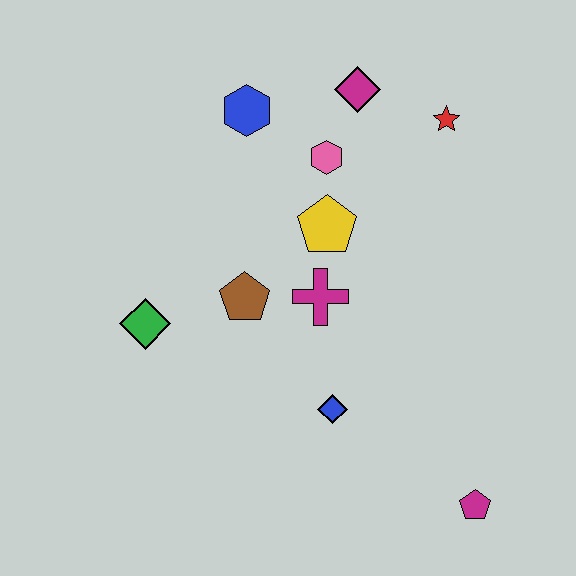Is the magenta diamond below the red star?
No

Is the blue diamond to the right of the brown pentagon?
Yes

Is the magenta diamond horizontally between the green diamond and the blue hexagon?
No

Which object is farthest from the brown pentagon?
The magenta pentagon is farthest from the brown pentagon.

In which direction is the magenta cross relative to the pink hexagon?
The magenta cross is below the pink hexagon.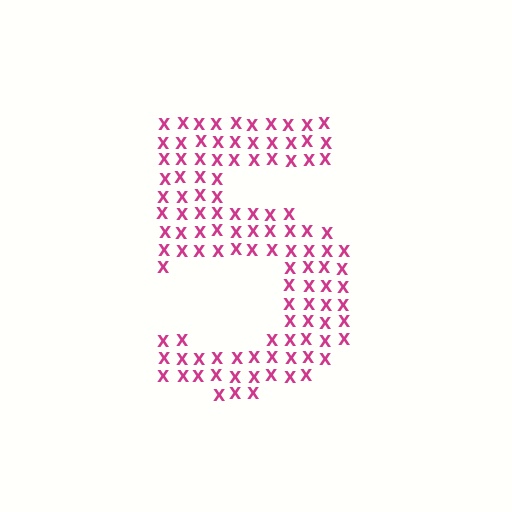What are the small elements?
The small elements are letter X's.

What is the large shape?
The large shape is the digit 5.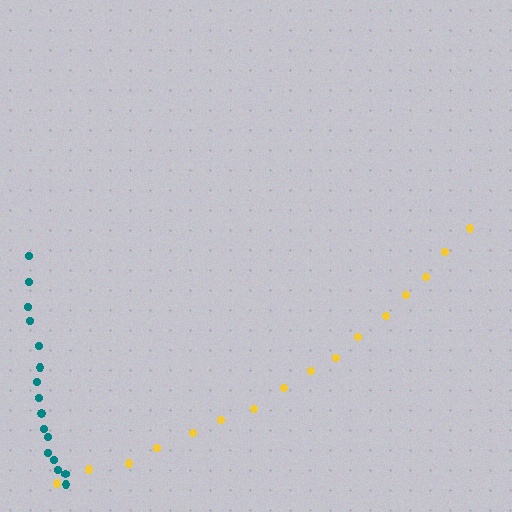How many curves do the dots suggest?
There are 2 distinct paths.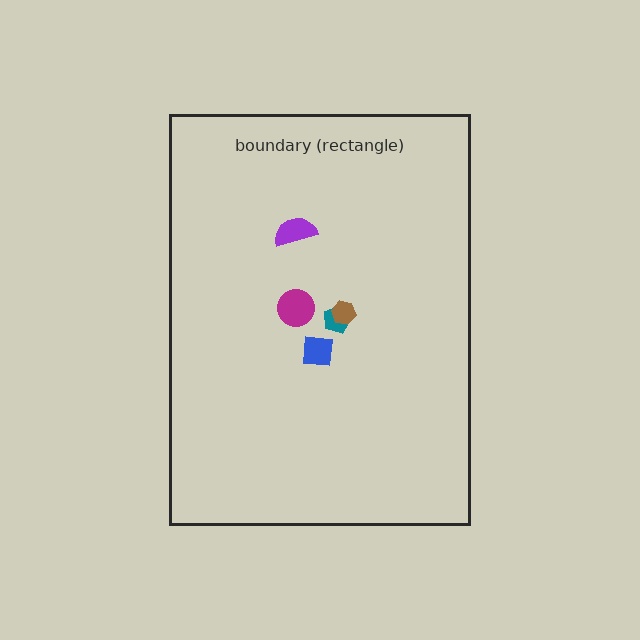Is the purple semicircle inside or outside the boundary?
Inside.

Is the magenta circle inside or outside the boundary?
Inside.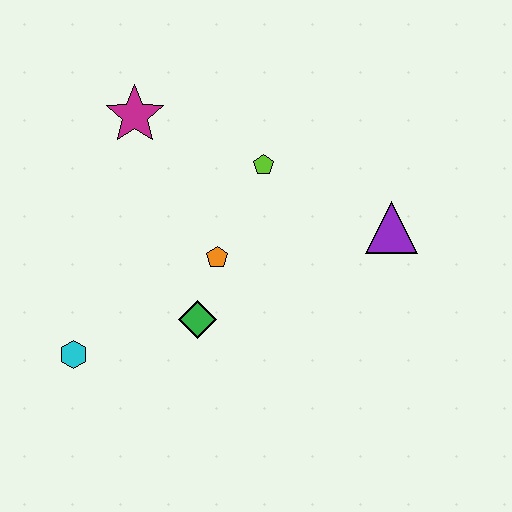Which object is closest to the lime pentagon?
The orange pentagon is closest to the lime pentagon.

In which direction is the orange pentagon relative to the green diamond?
The orange pentagon is above the green diamond.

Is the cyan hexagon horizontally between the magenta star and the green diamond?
No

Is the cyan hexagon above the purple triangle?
No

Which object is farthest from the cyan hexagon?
The purple triangle is farthest from the cyan hexagon.